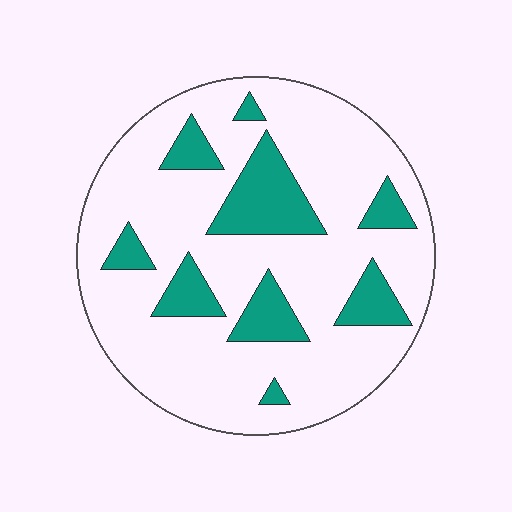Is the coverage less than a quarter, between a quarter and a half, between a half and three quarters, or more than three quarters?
Less than a quarter.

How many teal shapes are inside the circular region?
9.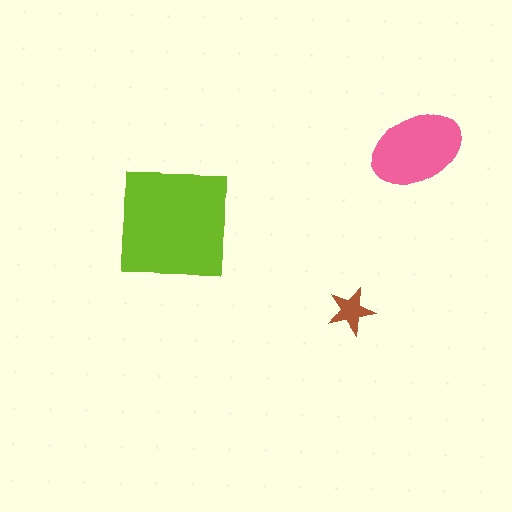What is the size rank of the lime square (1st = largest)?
1st.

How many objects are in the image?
There are 3 objects in the image.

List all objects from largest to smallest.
The lime square, the pink ellipse, the brown star.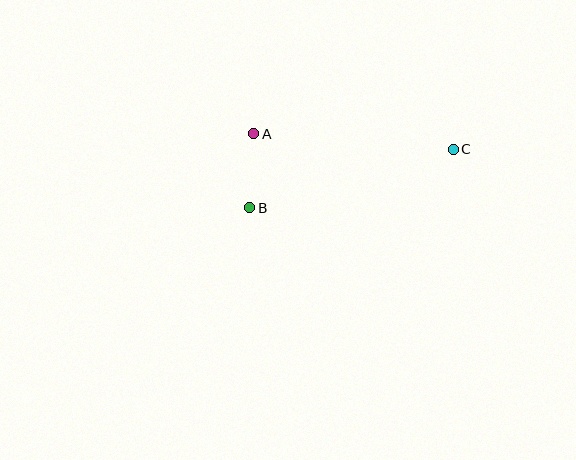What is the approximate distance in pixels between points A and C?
The distance between A and C is approximately 200 pixels.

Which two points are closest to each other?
Points A and B are closest to each other.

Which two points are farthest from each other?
Points B and C are farthest from each other.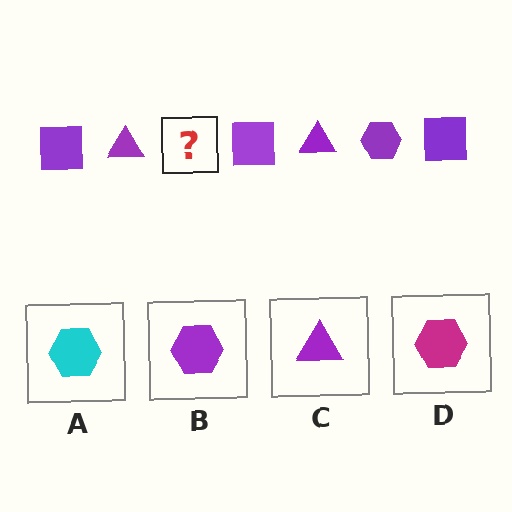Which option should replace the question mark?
Option B.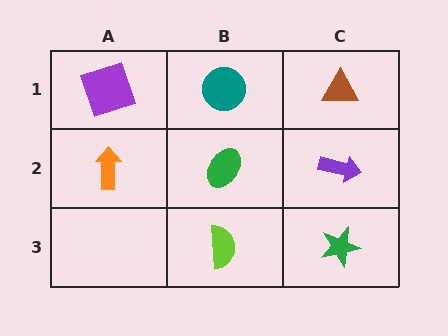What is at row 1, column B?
A teal circle.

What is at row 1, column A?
A purple square.